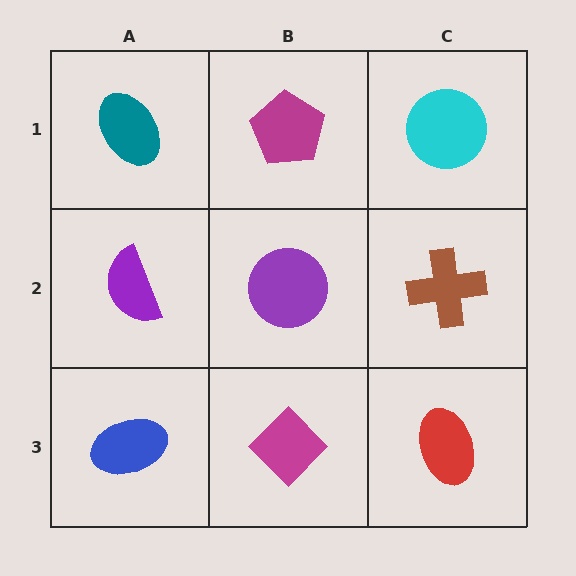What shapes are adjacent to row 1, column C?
A brown cross (row 2, column C), a magenta pentagon (row 1, column B).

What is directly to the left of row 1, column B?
A teal ellipse.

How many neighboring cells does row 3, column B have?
3.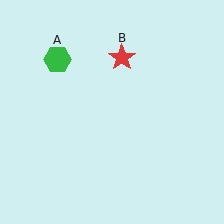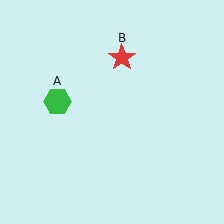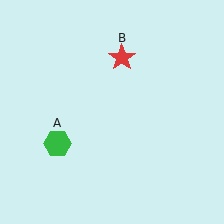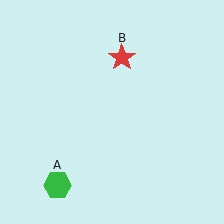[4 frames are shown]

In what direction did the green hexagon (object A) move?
The green hexagon (object A) moved down.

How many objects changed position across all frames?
1 object changed position: green hexagon (object A).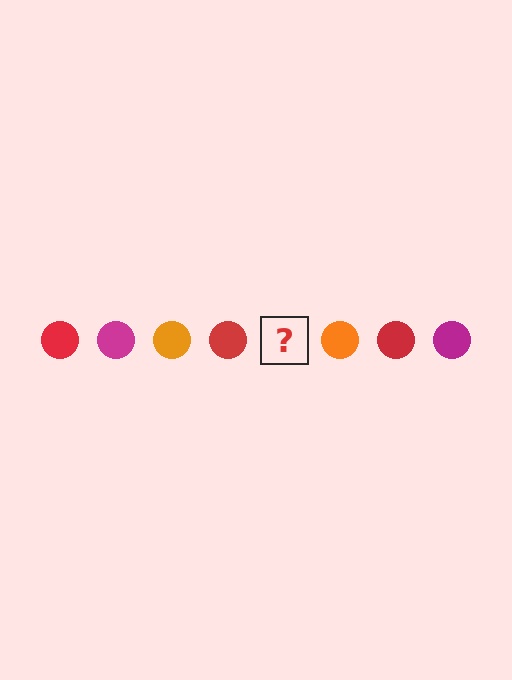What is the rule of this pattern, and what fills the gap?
The rule is that the pattern cycles through red, magenta, orange circles. The gap should be filled with a magenta circle.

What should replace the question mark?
The question mark should be replaced with a magenta circle.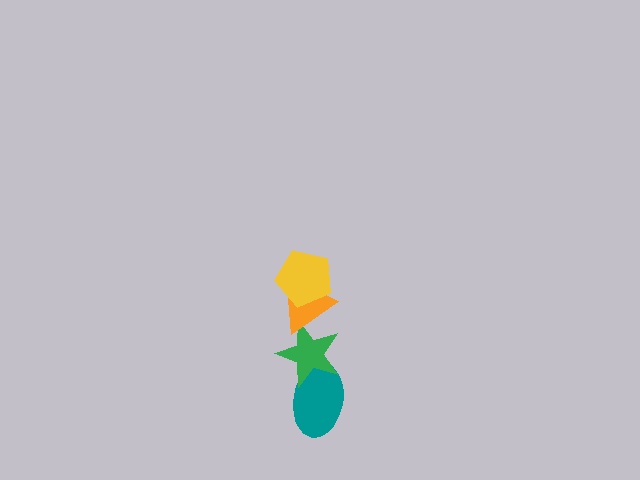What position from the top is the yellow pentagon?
The yellow pentagon is 1st from the top.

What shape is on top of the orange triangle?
The yellow pentagon is on top of the orange triangle.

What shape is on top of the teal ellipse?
The green star is on top of the teal ellipse.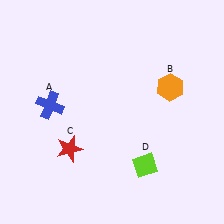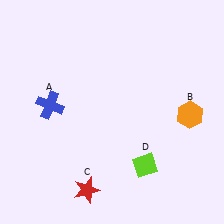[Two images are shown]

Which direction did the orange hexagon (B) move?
The orange hexagon (B) moved down.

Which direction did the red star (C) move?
The red star (C) moved down.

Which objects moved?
The objects that moved are: the orange hexagon (B), the red star (C).